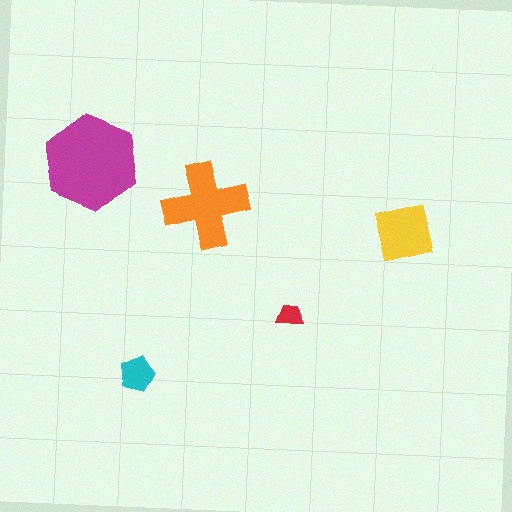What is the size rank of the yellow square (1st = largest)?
3rd.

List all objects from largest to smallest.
The magenta hexagon, the orange cross, the yellow square, the cyan pentagon, the red trapezoid.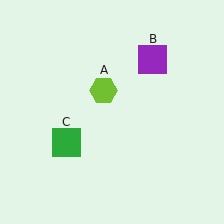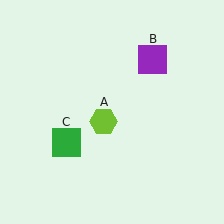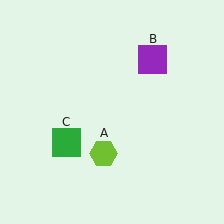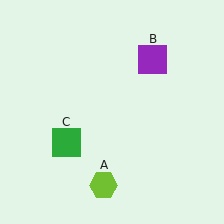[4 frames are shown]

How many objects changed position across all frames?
1 object changed position: lime hexagon (object A).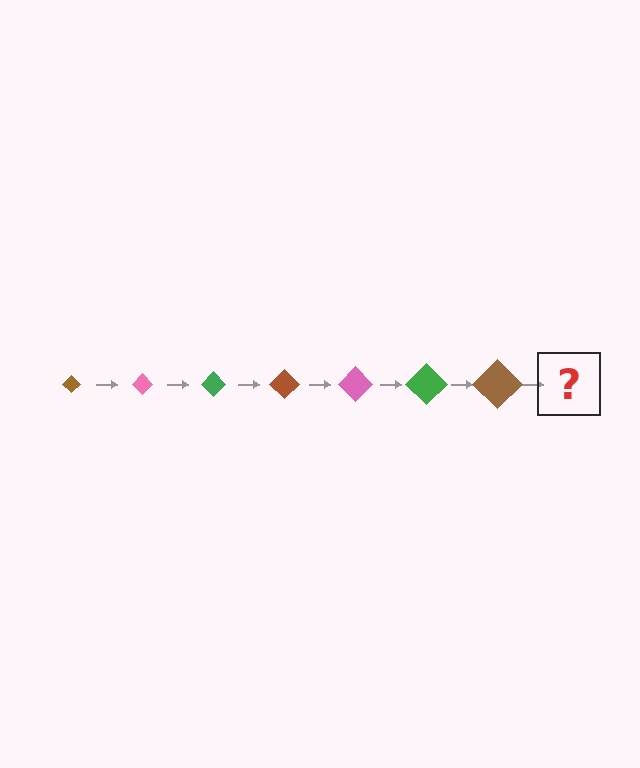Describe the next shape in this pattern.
It should be a pink diamond, larger than the previous one.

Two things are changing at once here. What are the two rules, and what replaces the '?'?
The two rules are that the diamond grows larger each step and the color cycles through brown, pink, and green. The '?' should be a pink diamond, larger than the previous one.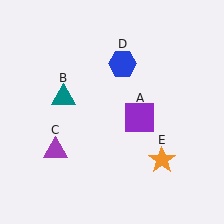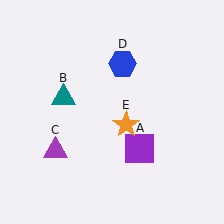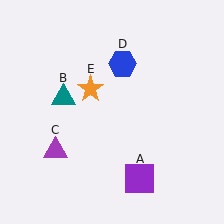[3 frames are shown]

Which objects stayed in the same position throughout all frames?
Teal triangle (object B) and purple triangle (object C) and blue hexagon (object D) remained stationary.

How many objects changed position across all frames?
2 objects changed position: purple square (object A), orange star (object E).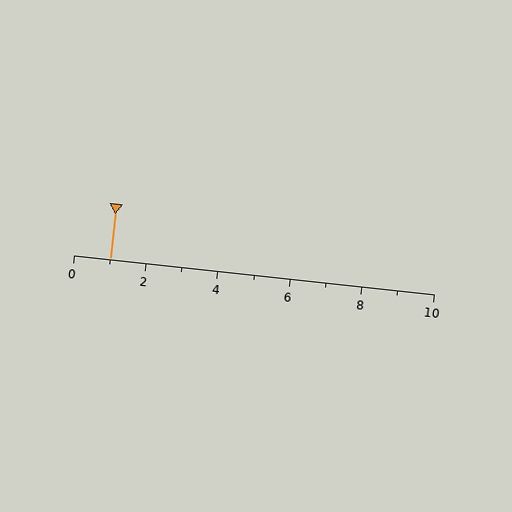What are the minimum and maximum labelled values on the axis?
The axis runs from 0 to 10.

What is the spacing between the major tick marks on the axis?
The major ticks are spaced 2 apart.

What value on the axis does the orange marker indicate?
The marker indicates approximately 1.